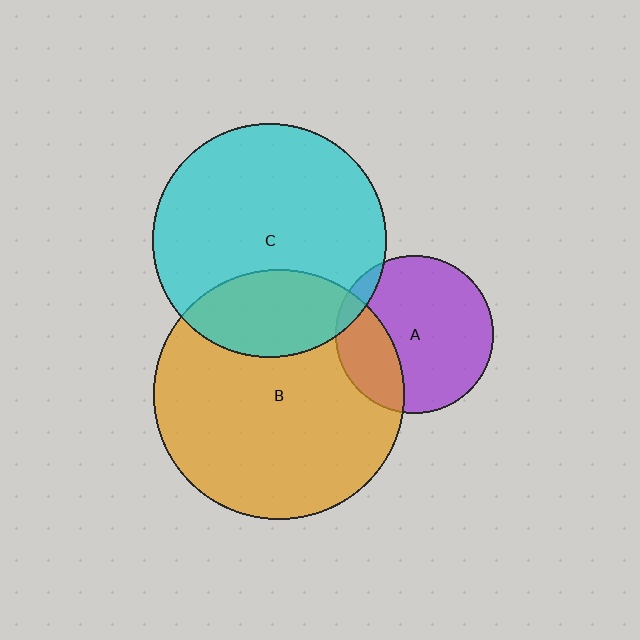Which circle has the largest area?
Circle B (orange).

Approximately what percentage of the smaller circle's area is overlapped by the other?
Approximately 5%.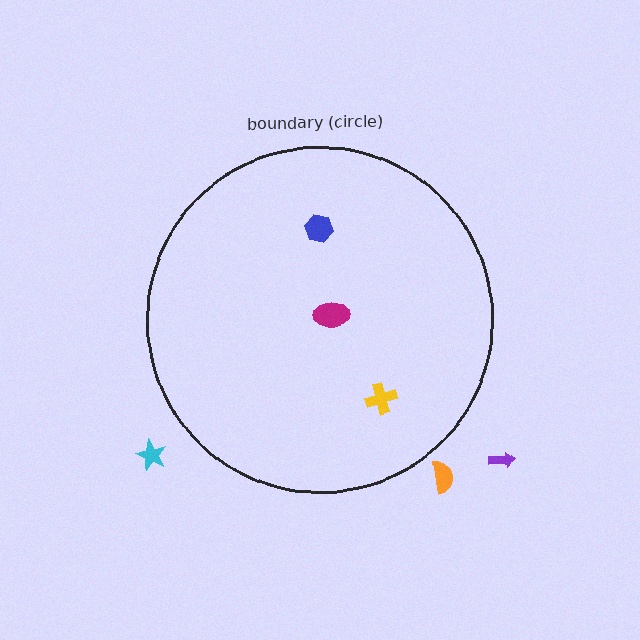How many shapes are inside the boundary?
3 inside, 3 outside.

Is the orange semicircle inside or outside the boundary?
Outside.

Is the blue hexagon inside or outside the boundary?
Inside.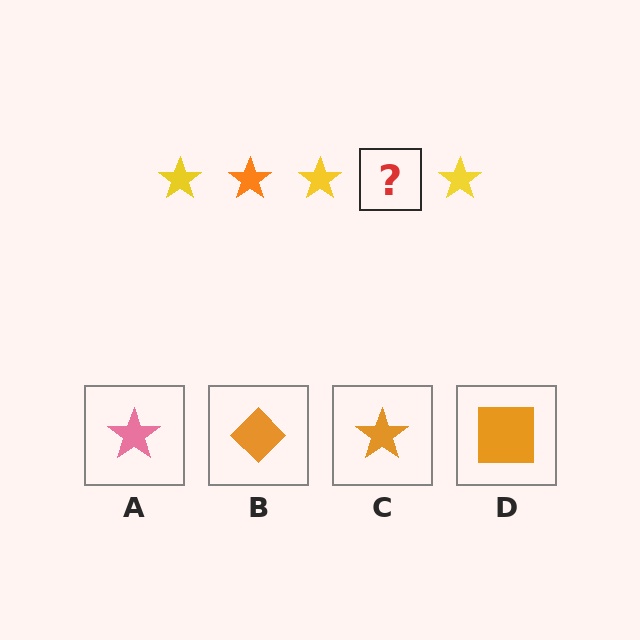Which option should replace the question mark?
Option C.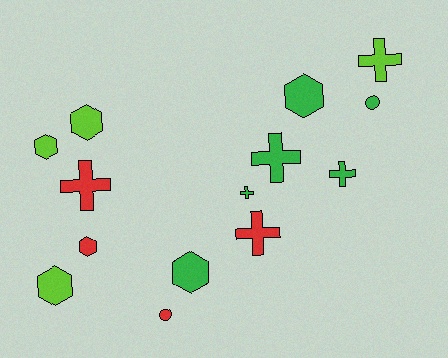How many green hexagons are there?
There are 2 green hexagons.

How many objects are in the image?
There are 14 objects.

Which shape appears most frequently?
Cross, with 6 objects.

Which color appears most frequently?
Green, with 6 objects.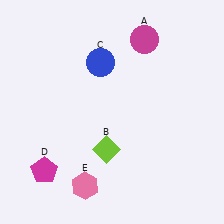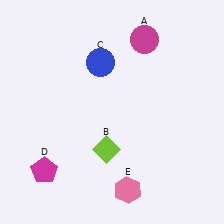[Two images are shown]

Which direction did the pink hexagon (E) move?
The pink hexagon (E) moved right.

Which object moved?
The pink hexagon (E) moved right.